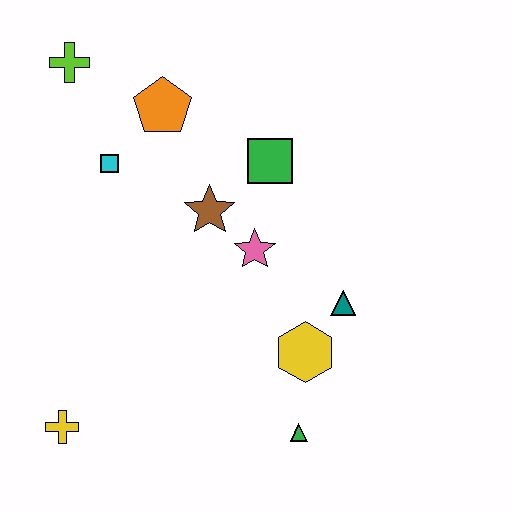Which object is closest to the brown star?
The pink star is closest to the brown star.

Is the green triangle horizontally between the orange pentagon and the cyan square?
No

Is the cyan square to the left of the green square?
Yes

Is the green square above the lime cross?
No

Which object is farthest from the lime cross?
The green triangle is farthest from the lime cross.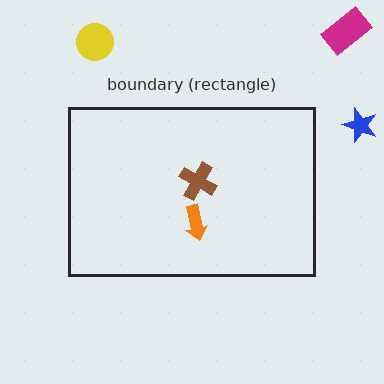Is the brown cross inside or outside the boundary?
Inside.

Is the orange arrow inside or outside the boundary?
Inside.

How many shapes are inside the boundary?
2 inside, 3 outside.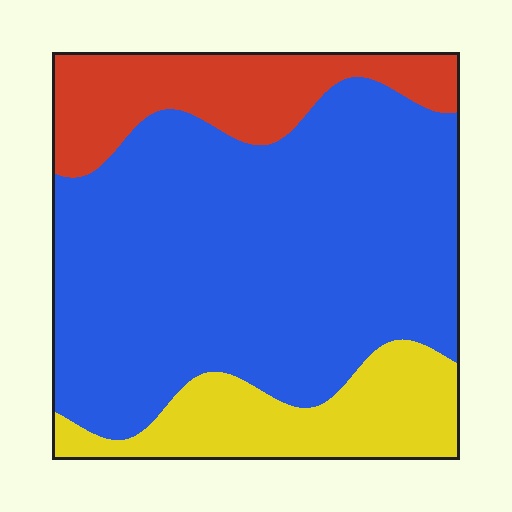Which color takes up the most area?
Blue, at roughly 65%.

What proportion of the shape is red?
Red covers about 15% of the shape.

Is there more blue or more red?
Blue.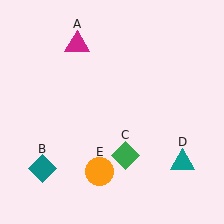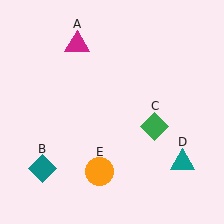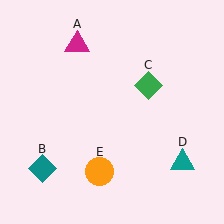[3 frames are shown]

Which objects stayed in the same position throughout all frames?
Magenta triangle (object A) and teal diamond (object B) and teal triangle (object D) and orange circle (object E) remained stationary.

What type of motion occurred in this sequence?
The green diamond (object C) rotated counterclockwise around the center of the scene.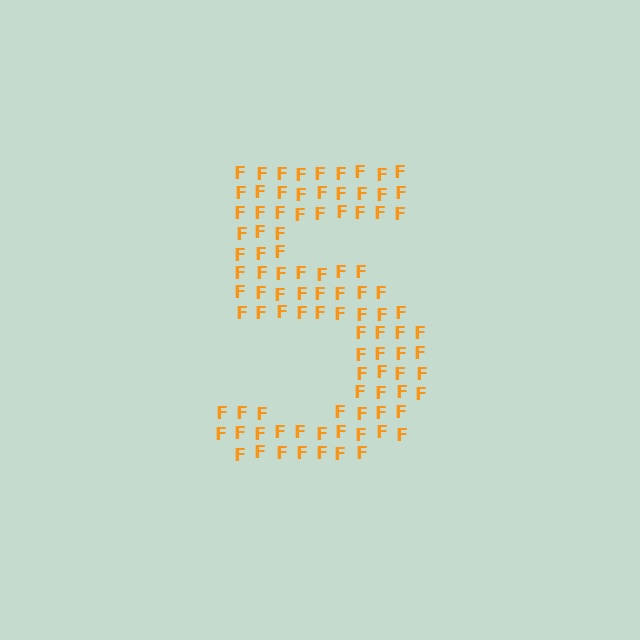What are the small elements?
The small elements are letter F's.